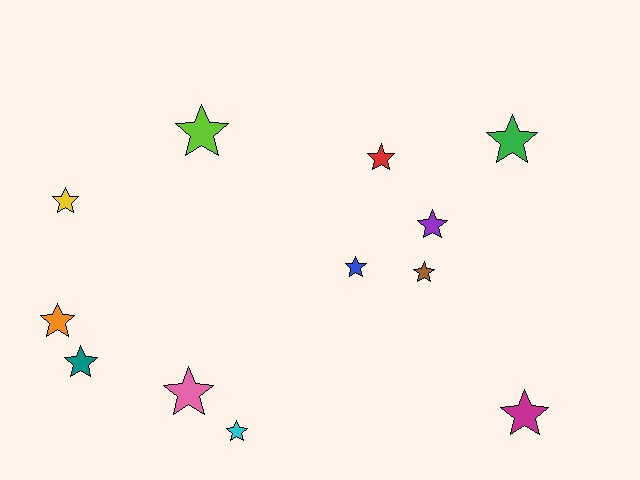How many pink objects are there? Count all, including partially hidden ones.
There is 1 pink object.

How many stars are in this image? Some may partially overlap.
There are 12 stars.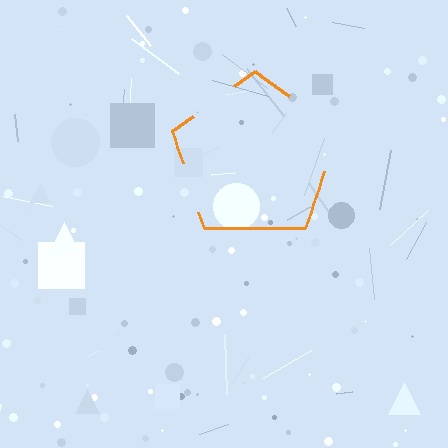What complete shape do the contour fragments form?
The contour fragments form a pentagon.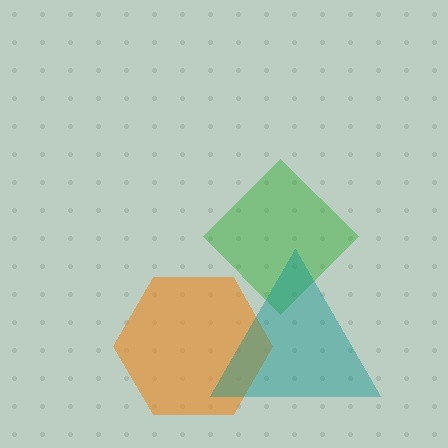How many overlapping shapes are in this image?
There are 3 overlapping shapes in the image.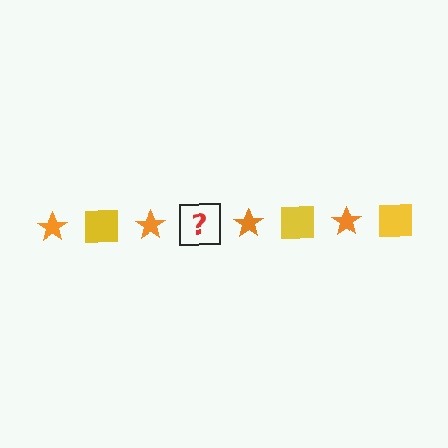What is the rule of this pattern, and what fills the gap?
The rule is that the pattern alternates between orange star and yellow square. The gap should be filled with a yellow square.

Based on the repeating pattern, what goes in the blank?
The blank should be a yellow square.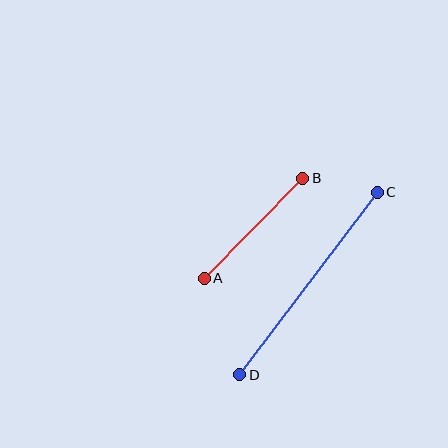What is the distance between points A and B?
The distance is approximately 140 pixels.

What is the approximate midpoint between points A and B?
The midpoint is at approximately (253, 228) pixels.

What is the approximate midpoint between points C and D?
The midpoint is at approximately (309, 283) pixels.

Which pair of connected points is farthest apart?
Points C and D are farthest apart.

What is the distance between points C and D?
The distance is approximately 229 pixels.